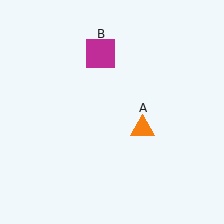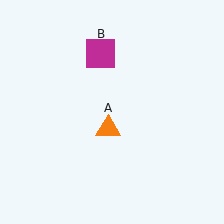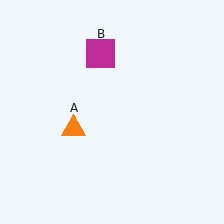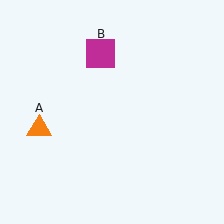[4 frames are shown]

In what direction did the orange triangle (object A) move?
The orange triangle (object A) moved left.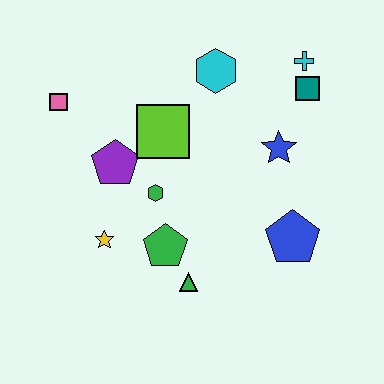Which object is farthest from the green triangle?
The cyan cross is farthest from the green triangle.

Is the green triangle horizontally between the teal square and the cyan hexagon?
No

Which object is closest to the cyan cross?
The teal square is closest to the cyan cross.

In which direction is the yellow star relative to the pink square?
The yellow star is below the pink square.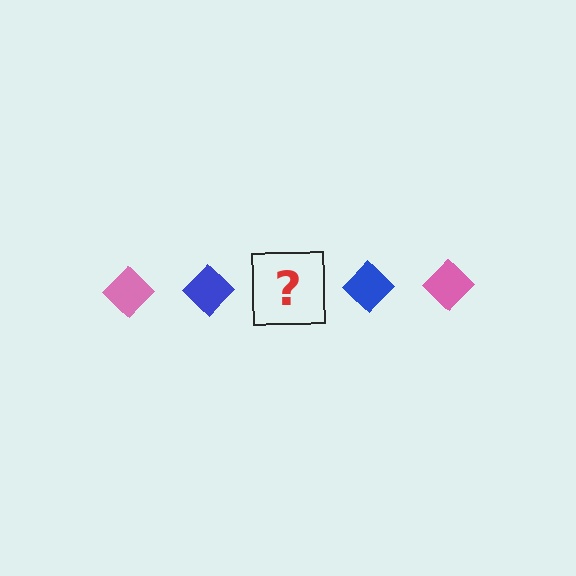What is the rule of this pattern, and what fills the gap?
The rule is that the pattern cycles through pink, blue diamonds. The gap should be filled with a pink diamond.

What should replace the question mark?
The question mark should be replaced with a pink diamond.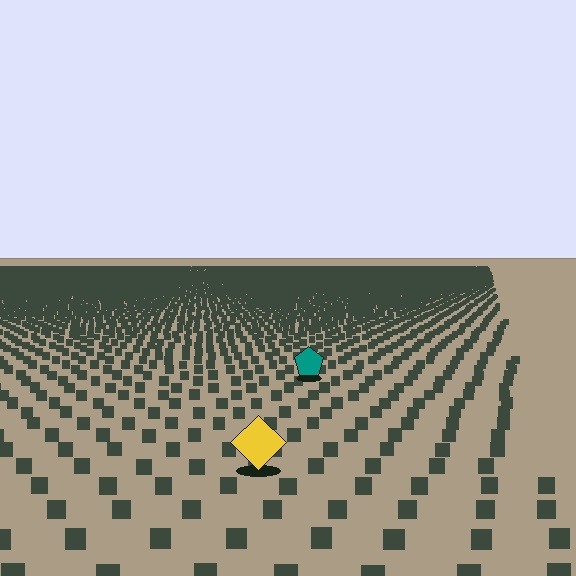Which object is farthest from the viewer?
The teal pentagon is farthest from the viewer. It appears smaller and the ground texture around it is denser.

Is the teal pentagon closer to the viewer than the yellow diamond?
No. The yellow diamond is closer — you can tell from the texture gradient: the ground texture is coarser near it.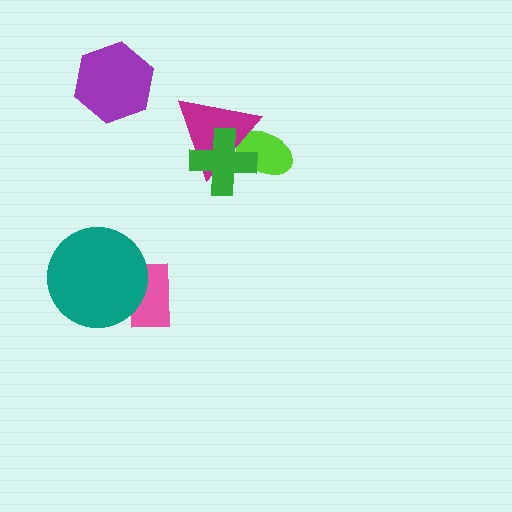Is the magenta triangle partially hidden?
Yes, it is partially covered by another shape.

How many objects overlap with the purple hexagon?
0 objects overlap with the purple hexagon.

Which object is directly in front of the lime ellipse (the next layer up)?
The magenta triangle is directly in front of the lime ellipse.